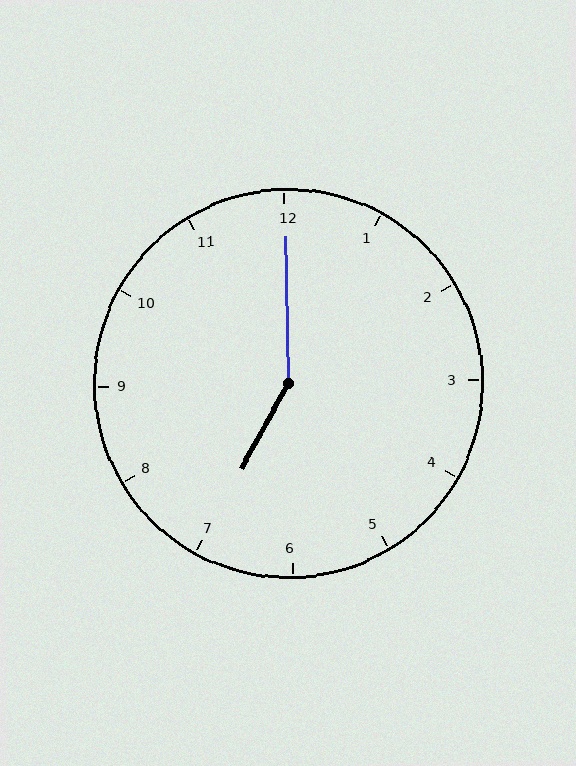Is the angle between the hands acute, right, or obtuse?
It is obtuse.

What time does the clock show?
7:00.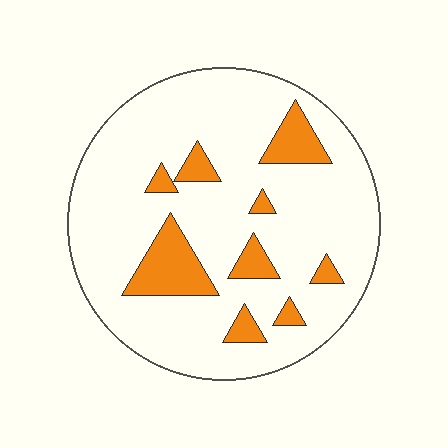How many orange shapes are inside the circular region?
9.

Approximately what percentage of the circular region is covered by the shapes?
Approximately 15%.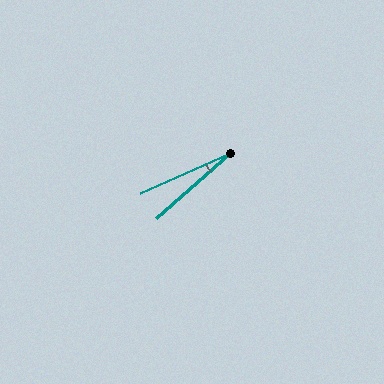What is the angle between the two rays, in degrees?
Approximately 17 degrees.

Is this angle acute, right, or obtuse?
It is acute.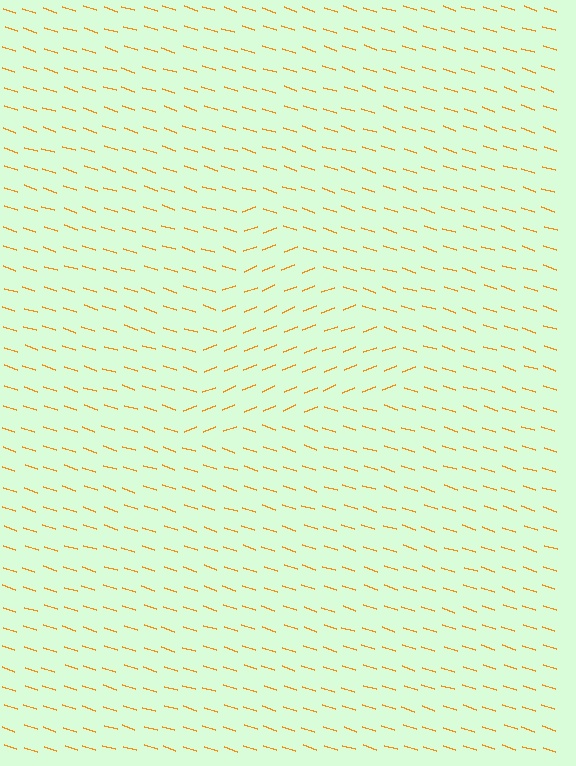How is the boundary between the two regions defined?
The boundary is defined purely by a change in line orientation (approximately 39 degrees difference). All lines are the same color and thickness.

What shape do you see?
I see a triangle.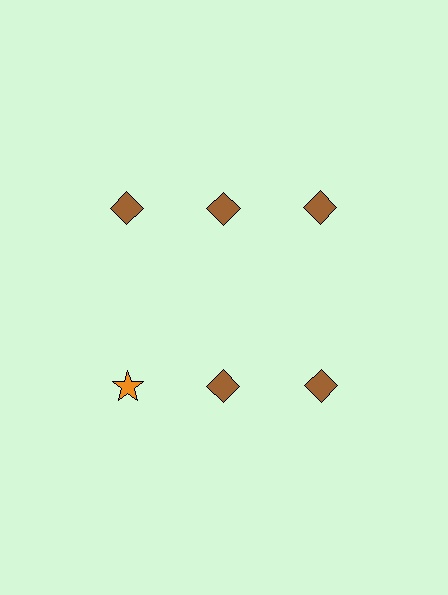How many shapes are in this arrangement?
There are 6 shapes arranged in a grid pattern.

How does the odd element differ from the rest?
It differs in both color (orange instead of brown) and shape (star instead of diamond).